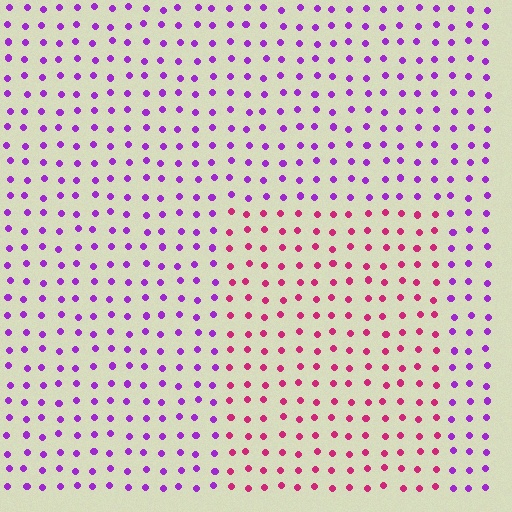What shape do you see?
I see a rectangle.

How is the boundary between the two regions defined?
The boundary is defined purely by a slight shift in hue (about 48 degrees). Spacing, size, and orientation are identical on both sides.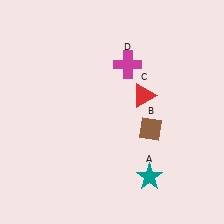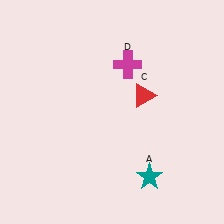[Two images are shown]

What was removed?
The brown diamond (B) was removed in Image 2.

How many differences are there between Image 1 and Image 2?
There is 1 difference between the two images.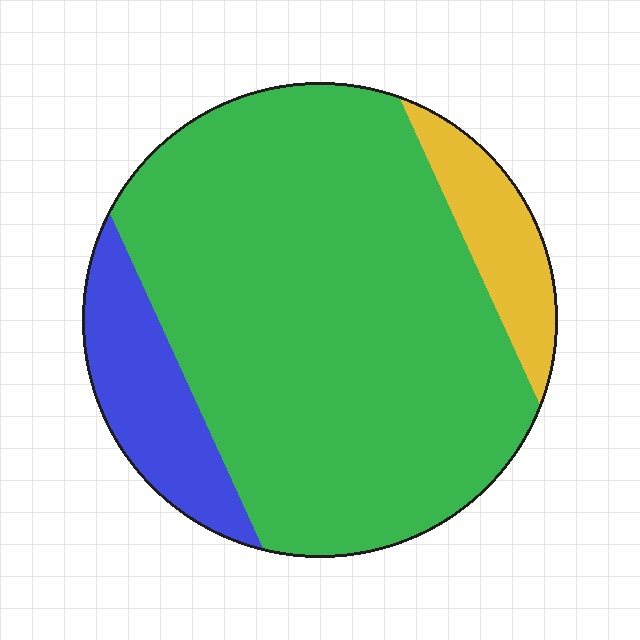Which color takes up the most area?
Green, at roughly 75%.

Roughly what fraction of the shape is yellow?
Yellow takes up about one tenth (1/10) of the shape.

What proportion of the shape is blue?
Blue takes up less than a sixth of the shape.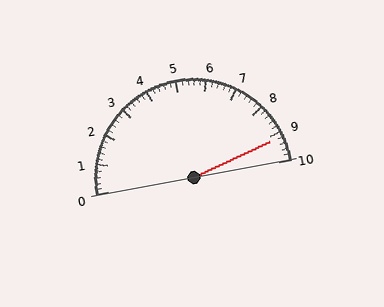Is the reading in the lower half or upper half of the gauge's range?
The reading is in the upper half of the range (0 to 10).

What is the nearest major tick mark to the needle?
The nearest major tick mark is 9.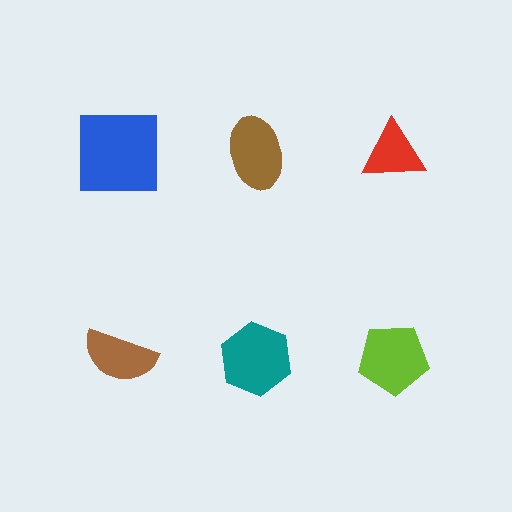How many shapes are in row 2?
3 shapes.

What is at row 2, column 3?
A lime pentagon.